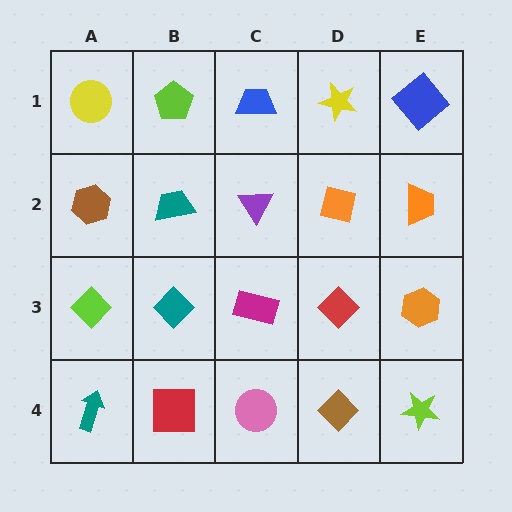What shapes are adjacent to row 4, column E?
An orange hexagon (row 3, column E), a brown diamond (row 4, column D).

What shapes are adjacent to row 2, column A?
A yellow circle (row 1, column A), a lime diamond (row 3, column A), a teal trapezoid (row 2, column B).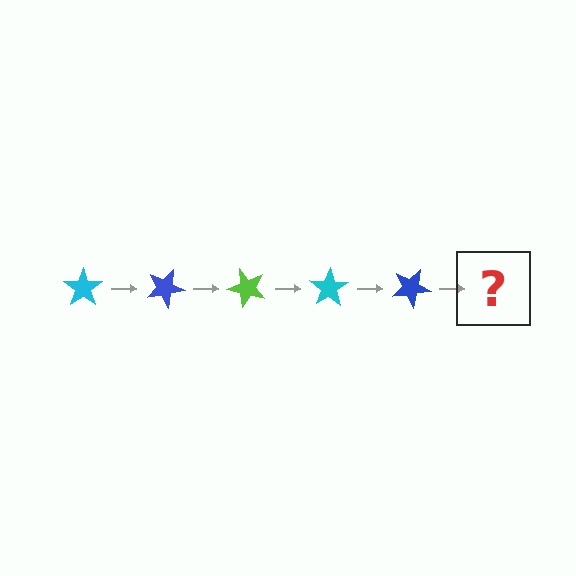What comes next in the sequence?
The next element should be a lime star, rotated 125 degrees from the start.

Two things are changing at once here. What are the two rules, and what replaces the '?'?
The two rules are that it rotates 25 degrees each step and the color cycles through cyan, blue, and lime. The '?' should be a lime star, rotated 125 degrees from the start.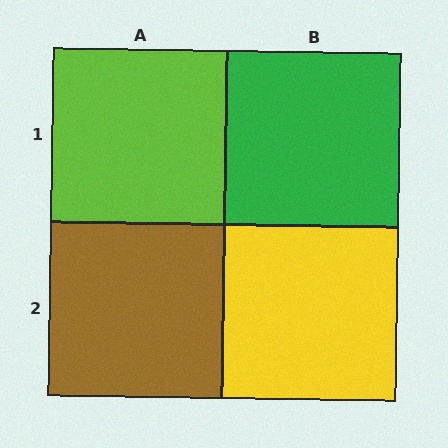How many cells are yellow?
1 cell is yellow.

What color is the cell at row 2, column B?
Yellow.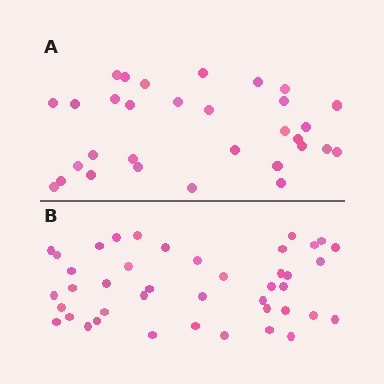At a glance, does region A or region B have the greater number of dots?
Region B (the bottom region) has more dots.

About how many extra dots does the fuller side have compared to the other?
Region B has roughly 12 or so more dots than region A.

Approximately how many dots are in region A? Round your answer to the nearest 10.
About 30 dots. (The exact count is 31, which rounds to 30.)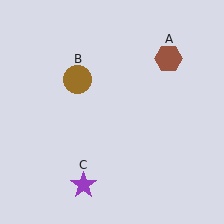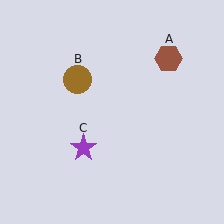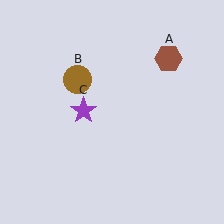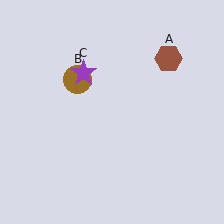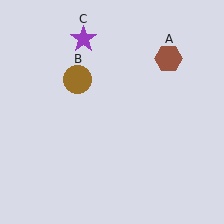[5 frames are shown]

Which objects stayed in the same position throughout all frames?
Brown hexagon (object A) and brown circle (object B) remained stationary.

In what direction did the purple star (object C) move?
The purple star (object C) moved up.